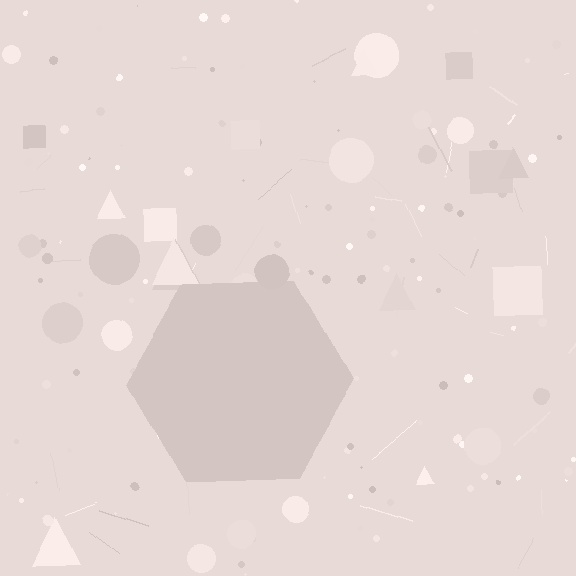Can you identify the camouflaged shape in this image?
The camouflaged shape is a hexagon.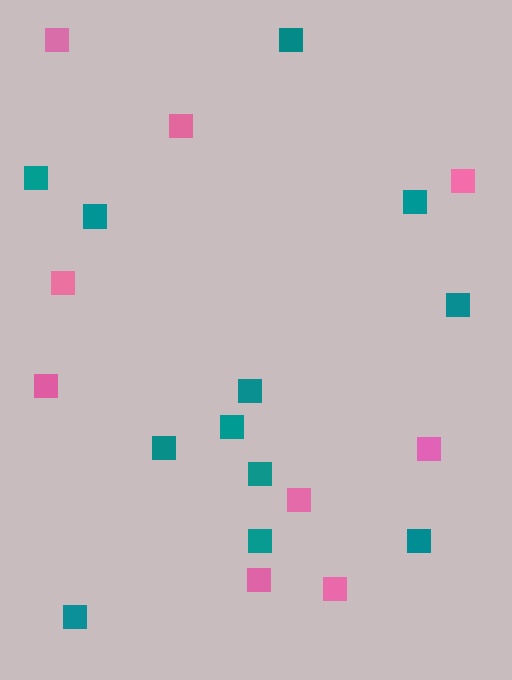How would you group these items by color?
There are 2 groups: one group of pink squares (9) and one group of teal squares (12).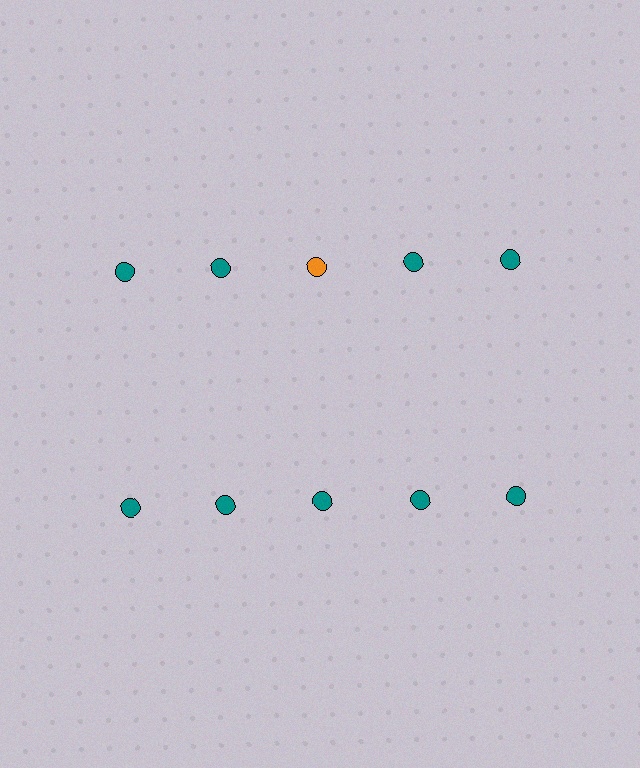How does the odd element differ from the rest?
It has a different color: orange instead of teal.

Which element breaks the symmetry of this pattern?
The orange circle in the top row, center column breaks the symmetry. All other shapes are teal circles.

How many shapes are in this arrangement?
There are 10 shapes arranged in a grid pattern.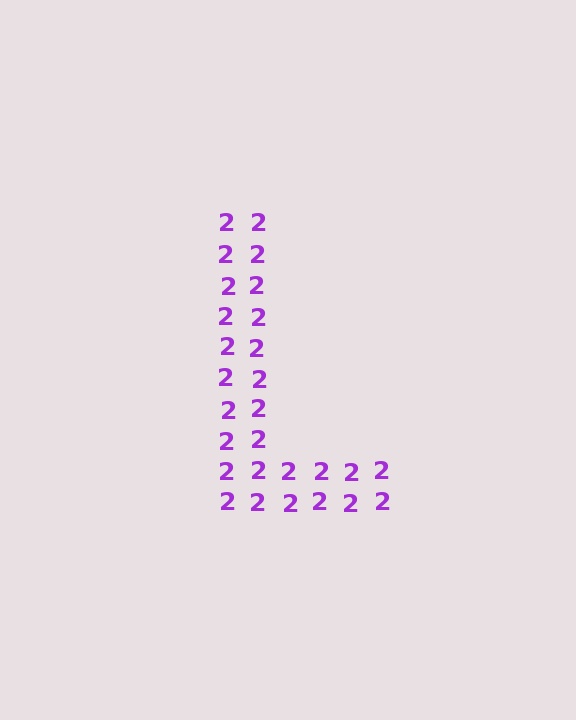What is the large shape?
The large shape is the letter L.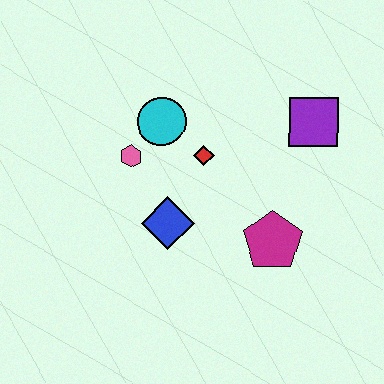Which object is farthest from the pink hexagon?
The purple square is farthest from the pink hexagon.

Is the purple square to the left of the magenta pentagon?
No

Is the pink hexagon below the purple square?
Yes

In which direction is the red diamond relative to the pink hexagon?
The red diamond is to the right of the pink hexagon.